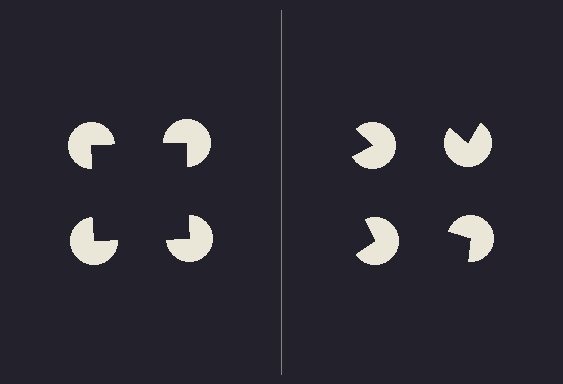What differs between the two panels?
The pac-man discs are positioned identically on both sides; only the wedge orientations differ. On the left they align to a square; on the right they are misaligned.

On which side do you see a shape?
An illusory square appears on the left side. On the right side the wedge cuts are rotated, so no coherent shape forms.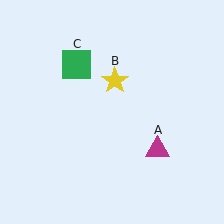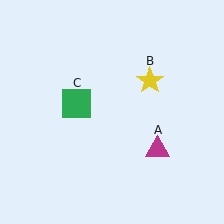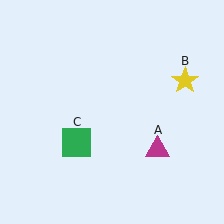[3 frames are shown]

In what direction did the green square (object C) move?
The green square (object C) moved down.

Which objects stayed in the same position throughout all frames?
Magenta triangle (object A) remained stationary.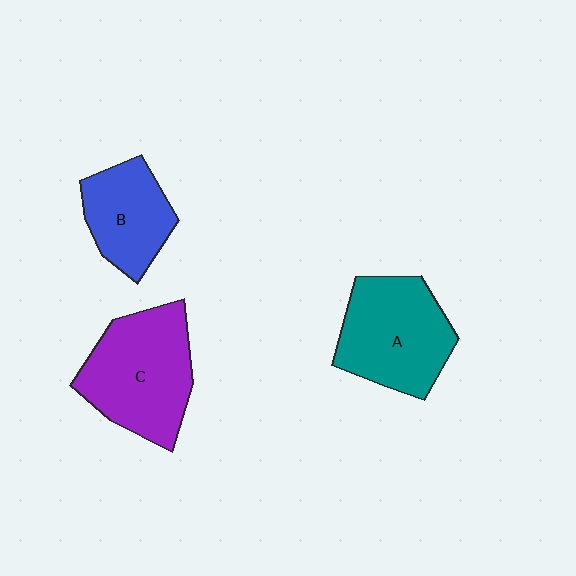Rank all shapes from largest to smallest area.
From largest to smallest: C (purple), A (teal), B (blue).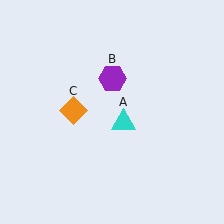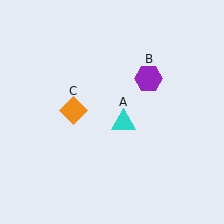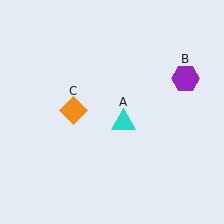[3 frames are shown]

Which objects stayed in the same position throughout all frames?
Cyan triangle (object A) and orange diamond (object C) remained stationary.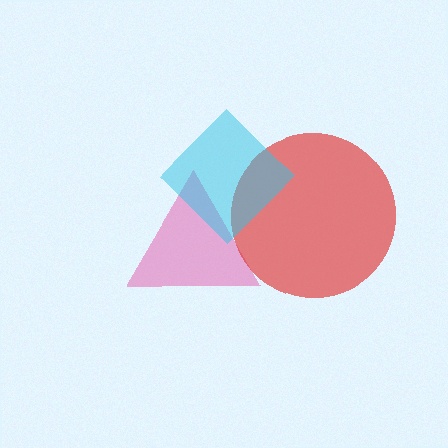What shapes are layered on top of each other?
The layered shapes are: a pink triangle, a red circle, a cyan diamond.